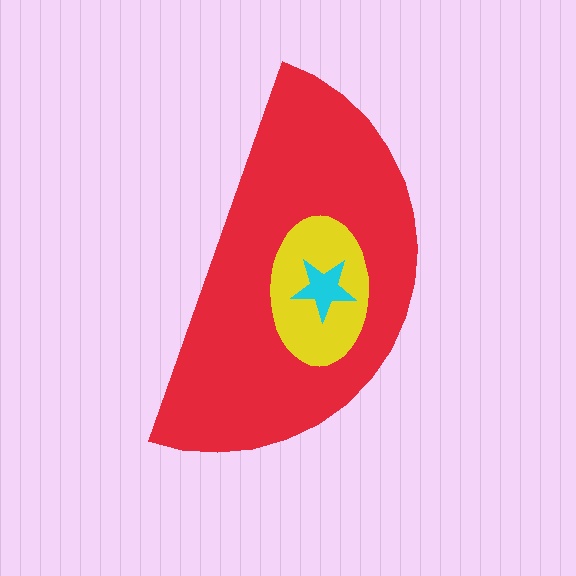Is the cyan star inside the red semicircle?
Yes.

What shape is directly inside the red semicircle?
The yellow ellipse.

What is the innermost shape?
The cyan star.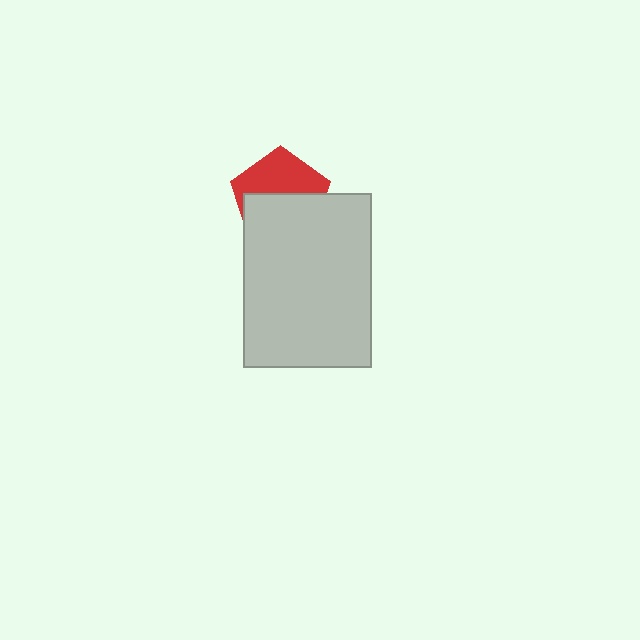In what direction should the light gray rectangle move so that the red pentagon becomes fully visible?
The light gray rectangle should move down. That is the shortest direction to clear the overlap and leave the red pentagon fully visible.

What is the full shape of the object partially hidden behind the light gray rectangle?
The partially hidden object is a red pentagon.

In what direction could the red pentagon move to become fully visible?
The red pentagon could move up. That would shift it out from behind the light gray rectangle entirely.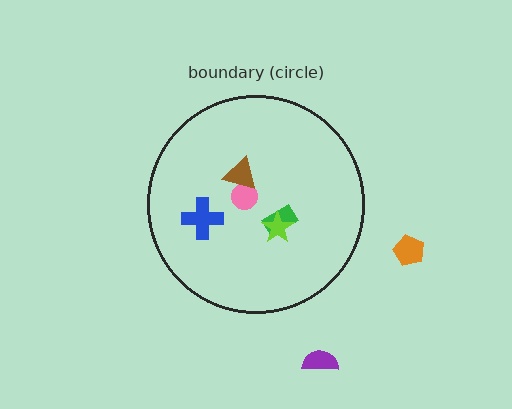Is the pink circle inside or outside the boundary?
Inside.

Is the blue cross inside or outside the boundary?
Inside.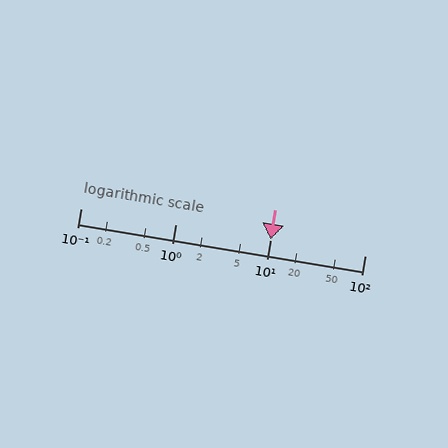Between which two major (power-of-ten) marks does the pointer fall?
The pointer is between 10 and 100.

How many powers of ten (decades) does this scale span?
The scale spans 3 decades, from 0.1 to 100.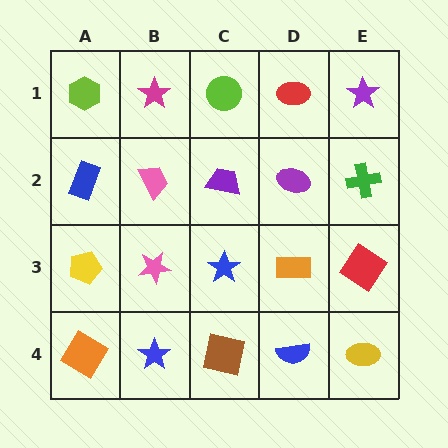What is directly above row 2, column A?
A lime hexagon.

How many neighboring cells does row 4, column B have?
3.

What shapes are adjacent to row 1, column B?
A pink trapezoid (row 2, column B), a lime hexagon (row 1, column A), a lime circle (row 1, column C).